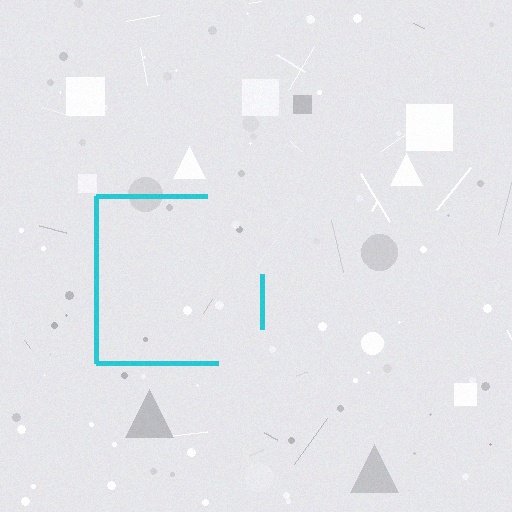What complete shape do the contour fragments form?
The contour fragments form a square.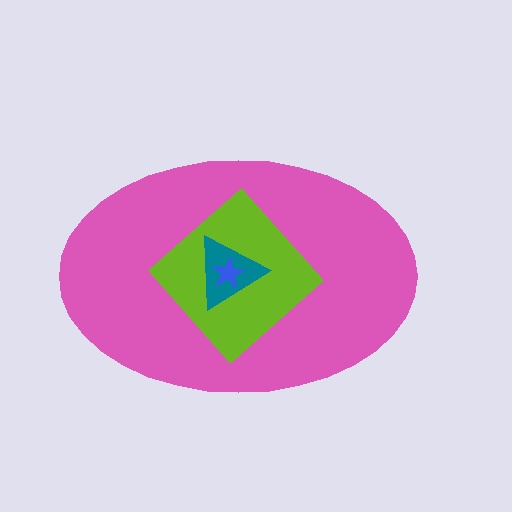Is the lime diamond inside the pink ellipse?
Yes.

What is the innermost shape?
The blue star.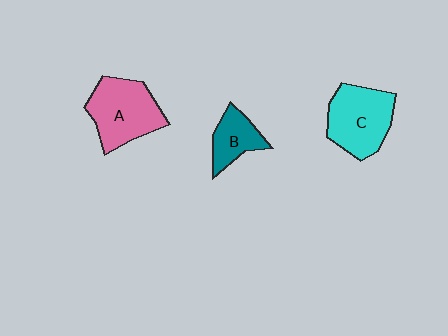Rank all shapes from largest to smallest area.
From largest to smallest: A (pink), C (cyan), B (teal).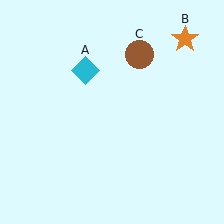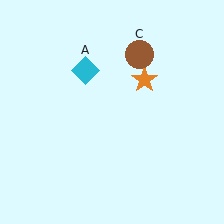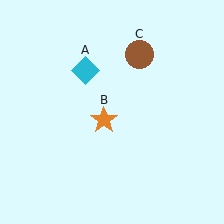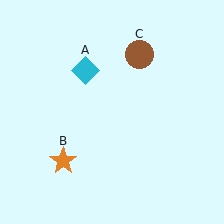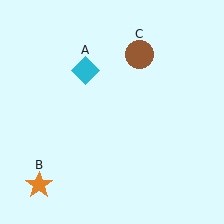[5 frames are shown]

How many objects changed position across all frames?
1 object changed position: orange star (object B).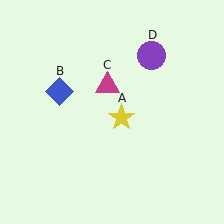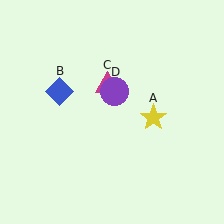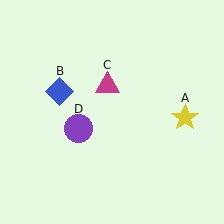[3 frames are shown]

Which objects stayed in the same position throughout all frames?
Blue diamond (object B) and magenta triangle (object C) remained stationary.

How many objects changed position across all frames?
2 objects changed position: yellow star (object A), purple circle (object D).